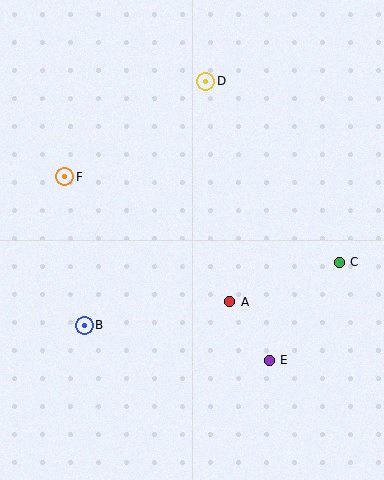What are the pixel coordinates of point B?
Point B is at (84, 325).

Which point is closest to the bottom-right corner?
Point E is closest to the bottom-right corner.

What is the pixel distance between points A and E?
The distance between A and E is 70 pixels.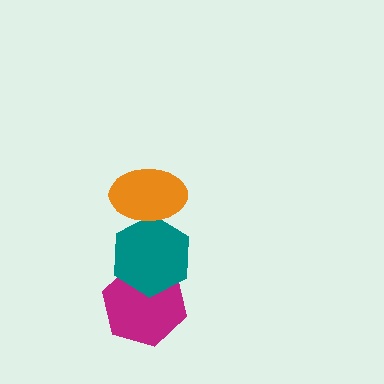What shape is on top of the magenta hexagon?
The teal hexagon is on top of the magenta hexagon.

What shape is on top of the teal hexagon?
The orange ellipse is on top of the teal hexagon.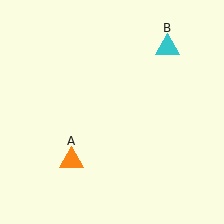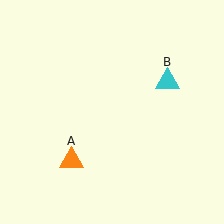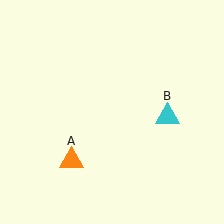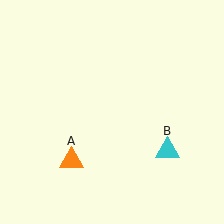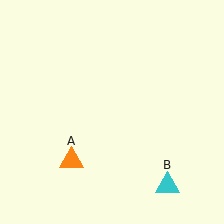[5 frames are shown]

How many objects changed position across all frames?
1 object changed position: cyan triangle (object B).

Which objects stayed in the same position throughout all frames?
Orange triangle (object A) remained stationary.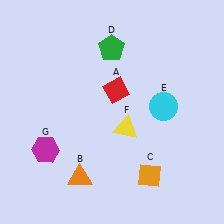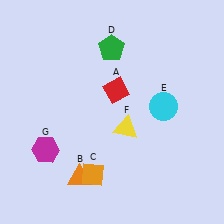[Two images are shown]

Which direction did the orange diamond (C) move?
The orange diamond (C) moved left.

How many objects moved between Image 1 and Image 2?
1 object moved between the two images.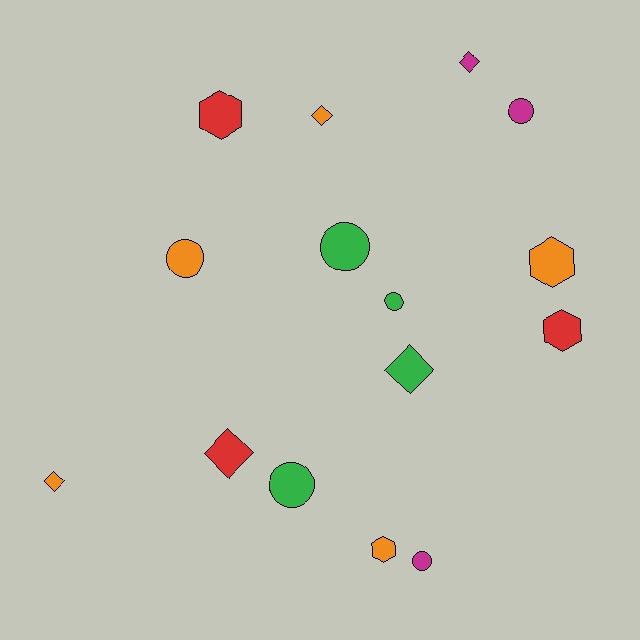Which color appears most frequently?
Orange, with 5 objects.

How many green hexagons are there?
There are no green hexagons.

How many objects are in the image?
There are 15 objects.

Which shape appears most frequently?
Circle, with 6 objects.